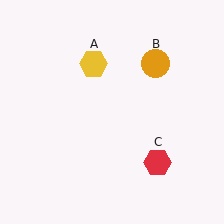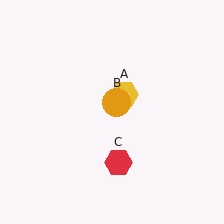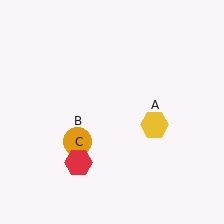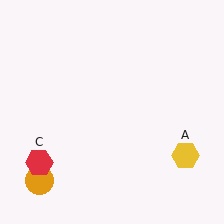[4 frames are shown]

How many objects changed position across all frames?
3 objects changed position: yellow hexagon (object A), orange circle (object B), red hexagon (object C).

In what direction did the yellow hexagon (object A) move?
The yellow hexagon (object A) moved down and to the right.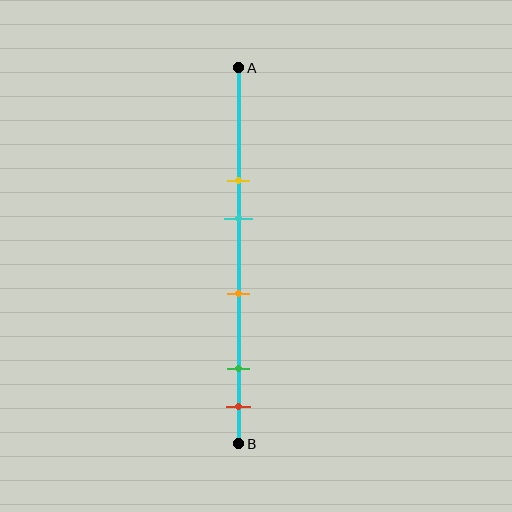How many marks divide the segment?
There are 5 marks dividing the segment.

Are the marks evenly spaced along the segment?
No, the marks are not evenly spaced.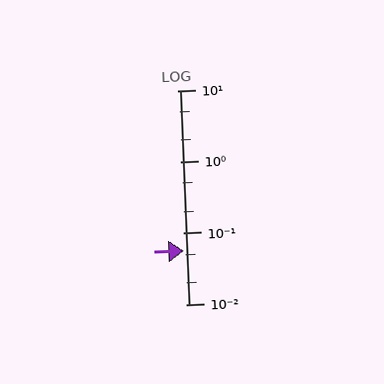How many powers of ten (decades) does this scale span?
The scale spans 3 decades, from 0.01 to 10.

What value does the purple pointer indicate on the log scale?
The pointer indicates approximately 0.057.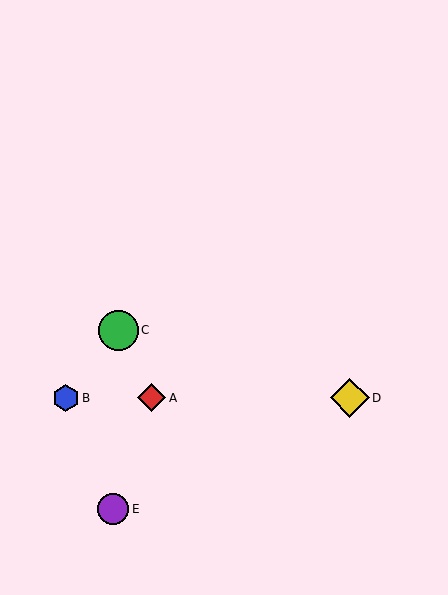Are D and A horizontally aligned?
Yes, both are at y≈398.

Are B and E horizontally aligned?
No, B is at y≈398 and E is at y≈509.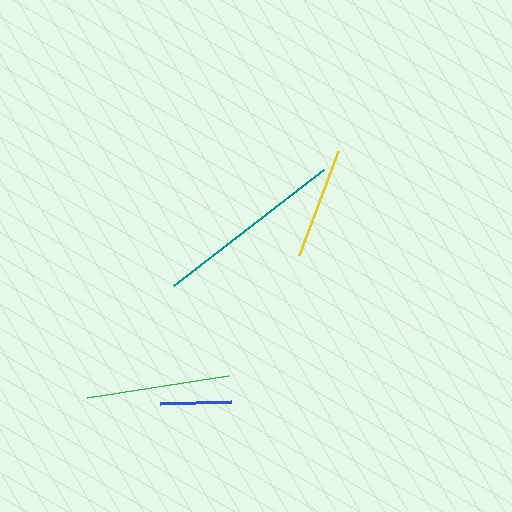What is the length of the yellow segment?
The yellow segment is approximately 112 pixels long.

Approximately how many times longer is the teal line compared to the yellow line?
The teal line is approximately 1.7 times the length of the yellow line.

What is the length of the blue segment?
The blue segment is approximately 71 pixels long.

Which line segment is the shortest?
The blue line is the shortest at approximately 71 pixels.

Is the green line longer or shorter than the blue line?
The green line is longer than the blue line.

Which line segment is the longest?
The teal line is the longest at approximately 190 pixels.